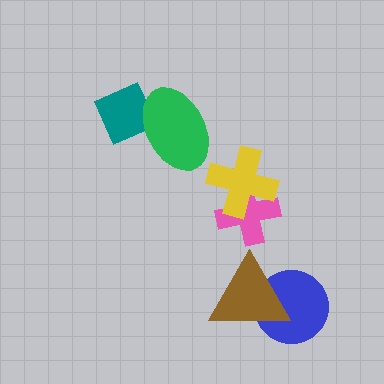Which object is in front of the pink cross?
The yellow cross is in front of the pink cross.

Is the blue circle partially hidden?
Yes, it is partially covered by another shape.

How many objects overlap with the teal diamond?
1 object overlaps with the teal diamond.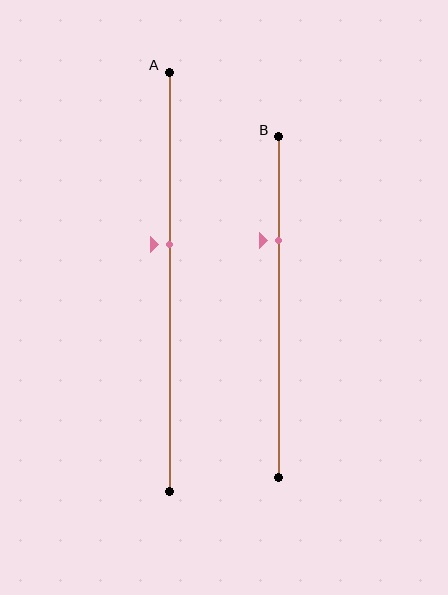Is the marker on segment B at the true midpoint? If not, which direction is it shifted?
No, the marker on segment B is shifted upward by about 20% of the segment length.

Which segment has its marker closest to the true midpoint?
Segment A has its marker closest to the true midpoint.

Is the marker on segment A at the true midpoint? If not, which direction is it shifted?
No, the marker on segment A is shifted upward by about 9% of the segment length.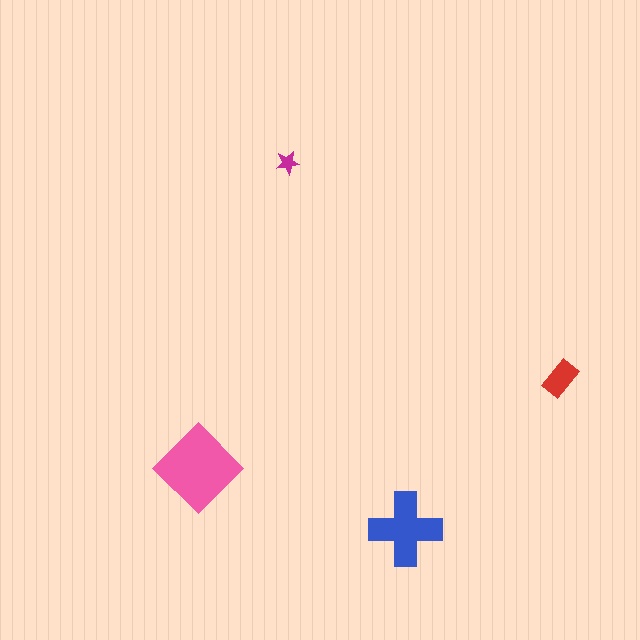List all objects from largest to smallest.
The pink diamond, the blue cross, the red rectangle, the magenta star.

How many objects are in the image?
There are 4 objects in the image.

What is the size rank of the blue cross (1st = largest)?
2nd.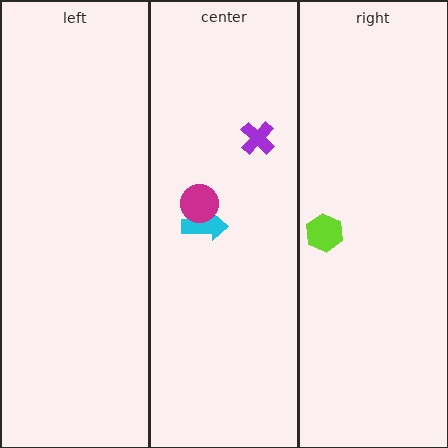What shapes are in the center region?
The purple cross, the cyan arrow, the magenta circle.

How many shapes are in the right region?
1.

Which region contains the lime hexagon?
The right region.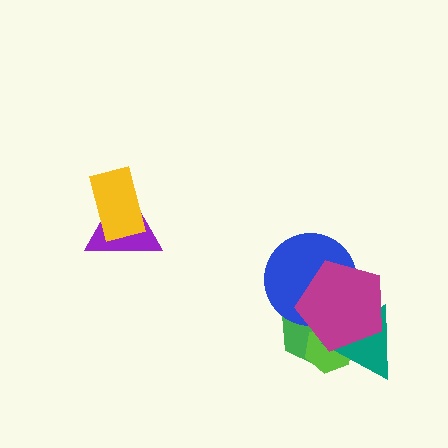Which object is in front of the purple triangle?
The yellow rectangle is in front of the purple triangle.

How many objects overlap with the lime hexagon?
3 objects overlap with the lime hexagon.